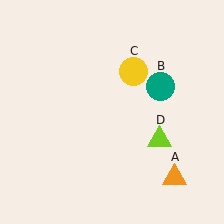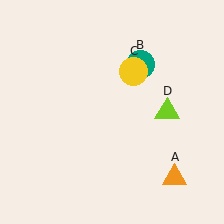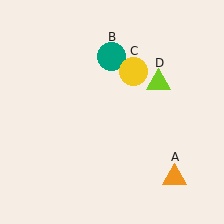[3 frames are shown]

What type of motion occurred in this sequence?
The teal circle (object B), lime triangle (object D) rotated counterclockwise around the center of the scene.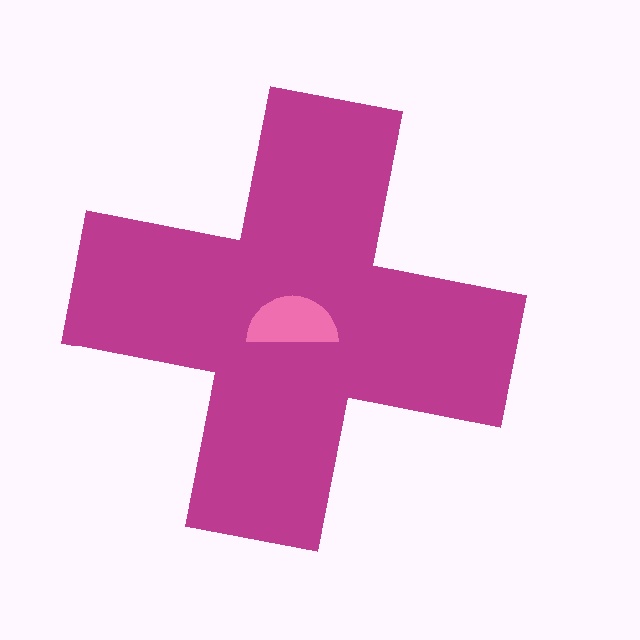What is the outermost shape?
The magenta cross.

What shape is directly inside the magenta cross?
The pink semicircle.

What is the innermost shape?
The pink semicircle.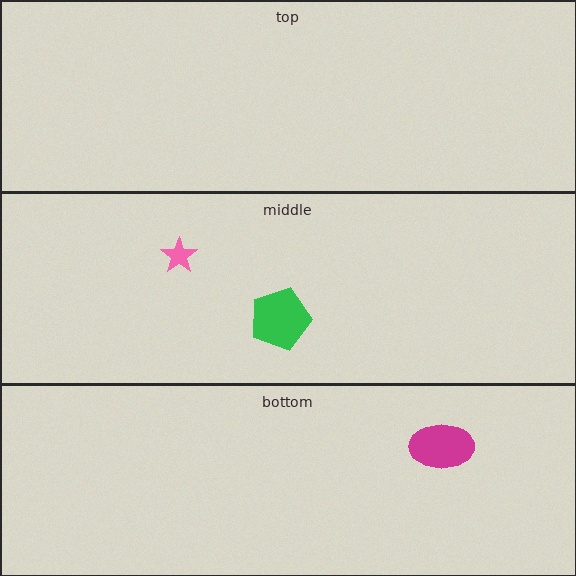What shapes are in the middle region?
The pink star, the green pentagon.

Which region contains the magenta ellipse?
The bottom region.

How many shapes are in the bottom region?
1.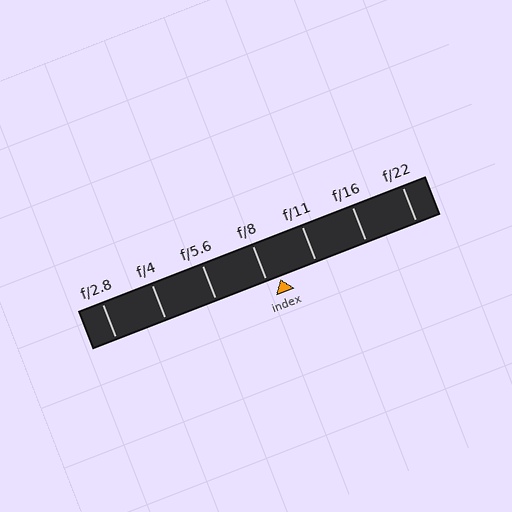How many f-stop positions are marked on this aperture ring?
There are 7 f-stop positions marked.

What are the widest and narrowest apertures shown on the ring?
The widest aperture shown is f/2.8 and the narrowest is f/22.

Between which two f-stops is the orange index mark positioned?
The index mark is between f/8 and f/11.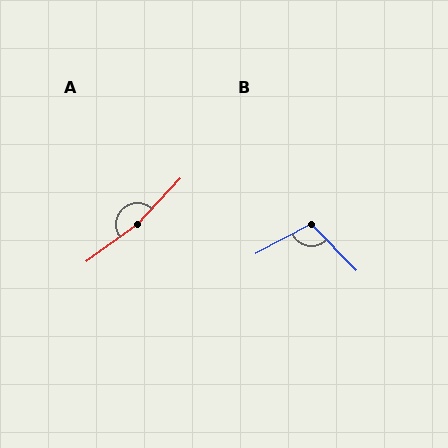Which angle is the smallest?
B, at approximately 106 degrees.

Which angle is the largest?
A, at approximately 170 degrees.